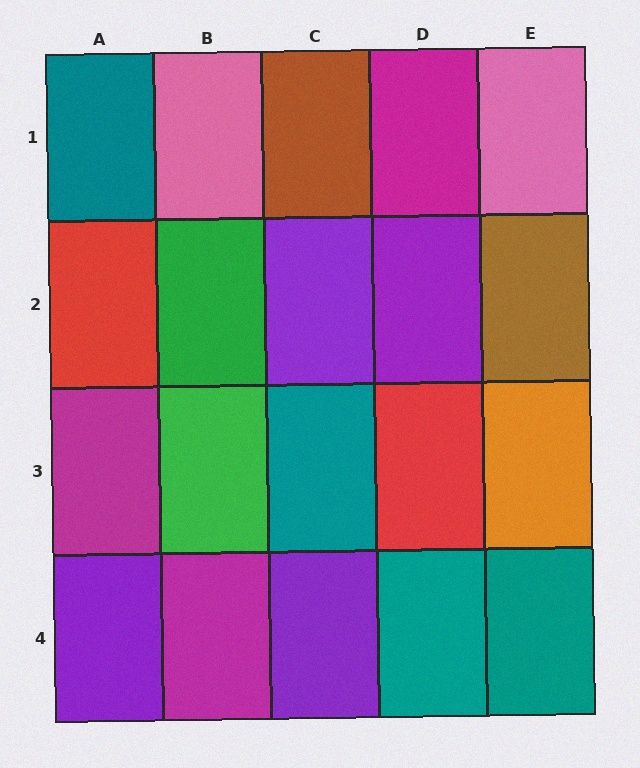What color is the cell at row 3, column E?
Orange.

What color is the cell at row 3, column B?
Green.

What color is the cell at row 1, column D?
Magenta.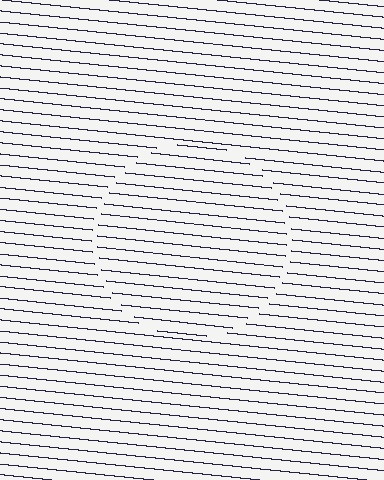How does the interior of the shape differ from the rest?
The interior of the shape contains the same grating, shifted by half a period — the contour is defined by the phase discontinuity where line-ends from the inner and outer gratings abut.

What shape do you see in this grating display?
An illusory circle. The interior of the shape contains the same grating, shifted by half a period — the contour is defined by the phase discontinuity where line-ends from the inner and outer gratings abut.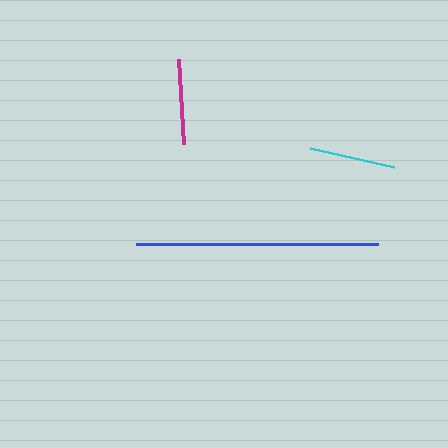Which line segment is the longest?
The blue line is the longest at approximately 242 pixels.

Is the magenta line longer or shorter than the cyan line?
The cyan line is longer than the magenta line.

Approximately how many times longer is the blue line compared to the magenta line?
The blue line is approximately 2.8 times the length of the magenta line.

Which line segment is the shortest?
The magenta line is the shortest at approximately 85 pixels.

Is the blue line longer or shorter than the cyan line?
The blue line is longer than the cyan line.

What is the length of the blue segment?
The blue segment is approximately 242 pixels long.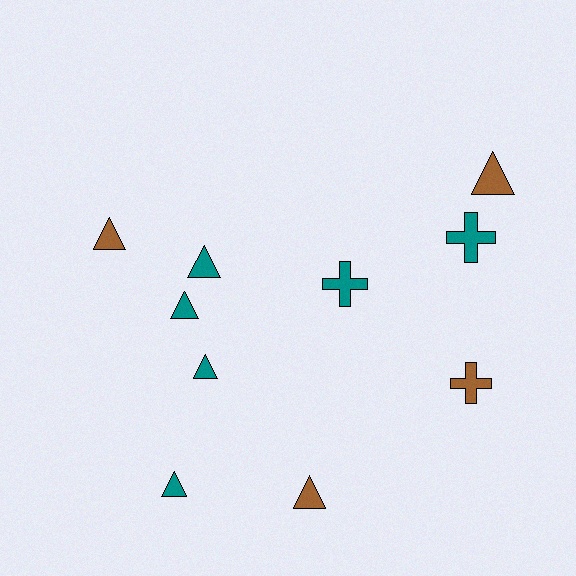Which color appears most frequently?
Teal, with 6 objects.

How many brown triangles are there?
There are 3 brown triangles.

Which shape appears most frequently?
Triangle, with 7 objects.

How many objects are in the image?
There are 10 objects.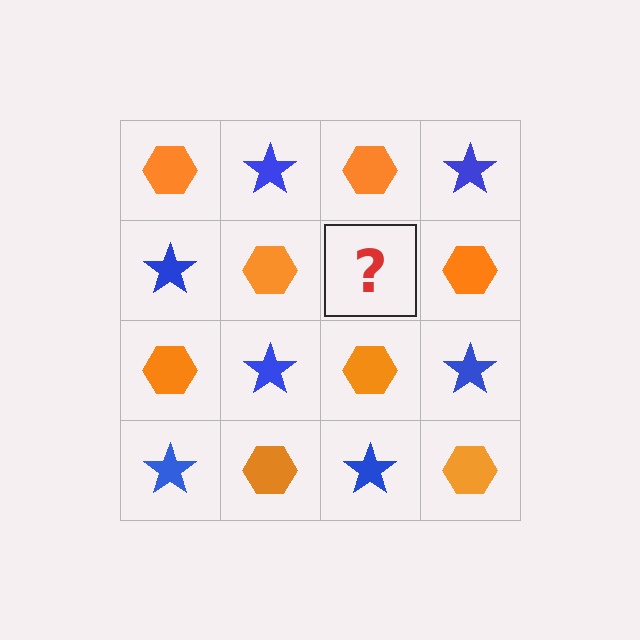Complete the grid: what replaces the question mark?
The question mark should be replaced with a blue star.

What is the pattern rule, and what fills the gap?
The rule is that it alternates orange hexagon and blue star in a checkerboard pattern. The gap should be filled with a blue star.